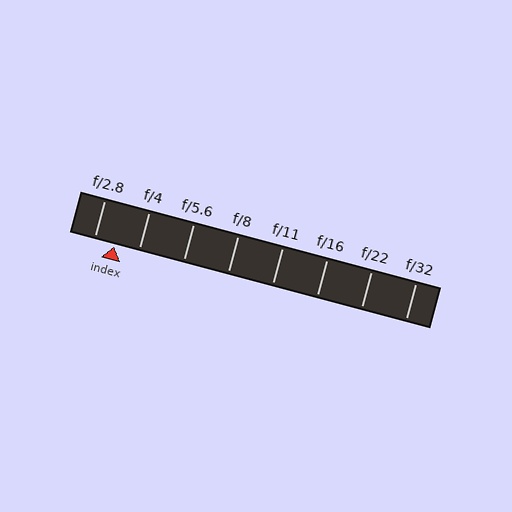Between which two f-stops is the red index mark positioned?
The index mark is between f/2.8 and f/4.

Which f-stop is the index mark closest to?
The index mark is closest to f/2.8.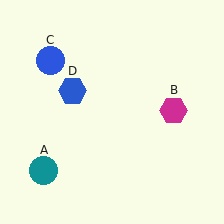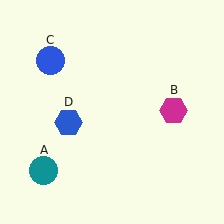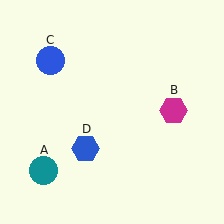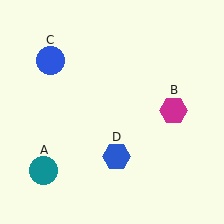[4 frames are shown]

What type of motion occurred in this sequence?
The blue hexagon (object D) rotated counterclockwise around the center of the scene.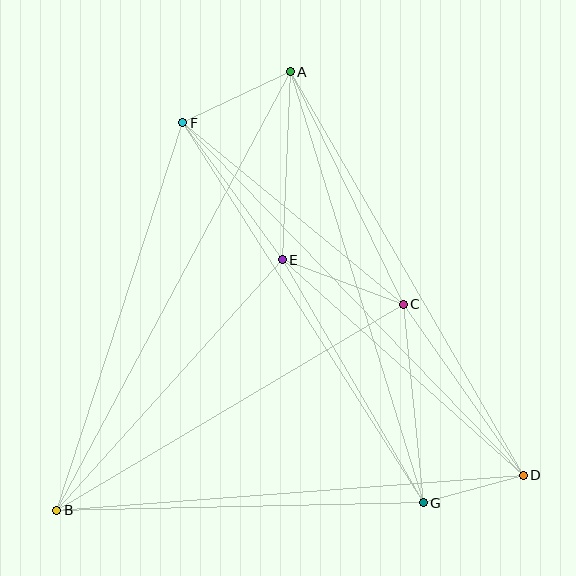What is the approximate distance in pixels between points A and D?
The distance between A and D is approximately 466 pixels.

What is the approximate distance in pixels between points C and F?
The distance between C and F is approximately 286 pixels.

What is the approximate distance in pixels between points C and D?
The distance between C and D is approximately 209 pixels.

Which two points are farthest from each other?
Points A and B are farthest from each other.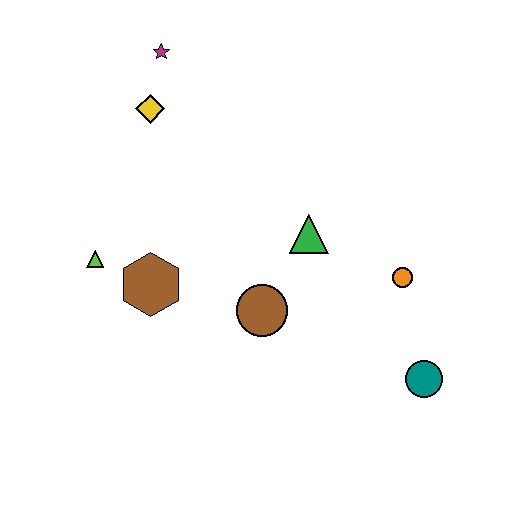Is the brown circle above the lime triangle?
No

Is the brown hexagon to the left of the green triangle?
Yes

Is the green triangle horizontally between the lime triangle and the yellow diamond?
No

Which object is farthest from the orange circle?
The magenta star is farthest from the orange circle.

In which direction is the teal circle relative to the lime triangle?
The teal circle is to the right of the lime triangle.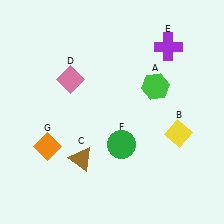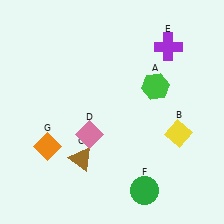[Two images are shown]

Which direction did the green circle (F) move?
The green circle (F) moved down.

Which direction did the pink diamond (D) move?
The pink diamond (D) moved down.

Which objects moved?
The objects that moved are: the pink diamond (D), the green circle (F).